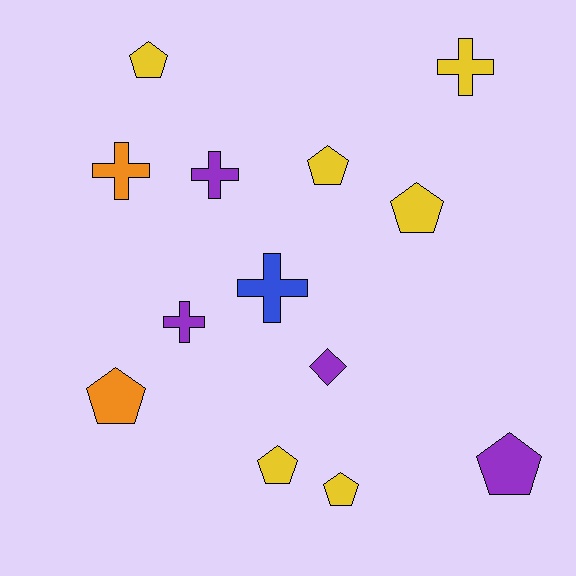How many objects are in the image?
There are 13 objects.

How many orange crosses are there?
There is 1 orange cross.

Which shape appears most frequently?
Pentagon, with 7 objects.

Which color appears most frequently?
Yellow, with 6 objects.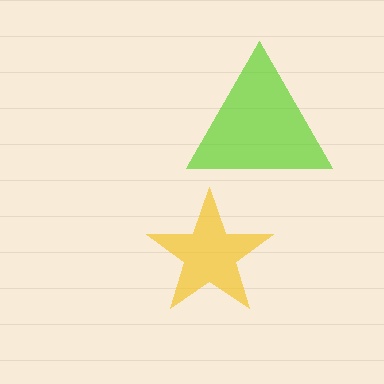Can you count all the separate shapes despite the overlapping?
Yes, there are 2 separate shapes.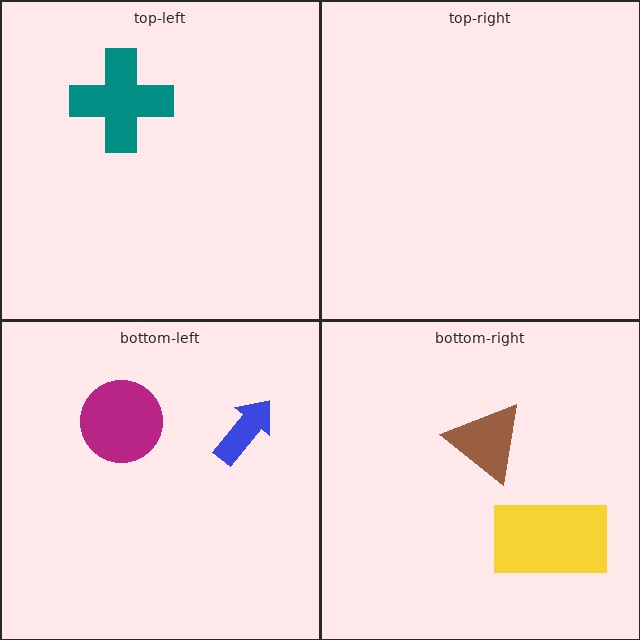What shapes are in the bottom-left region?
The blue arrow, the magenta circle.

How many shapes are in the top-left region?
1.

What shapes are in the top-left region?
The teal cross.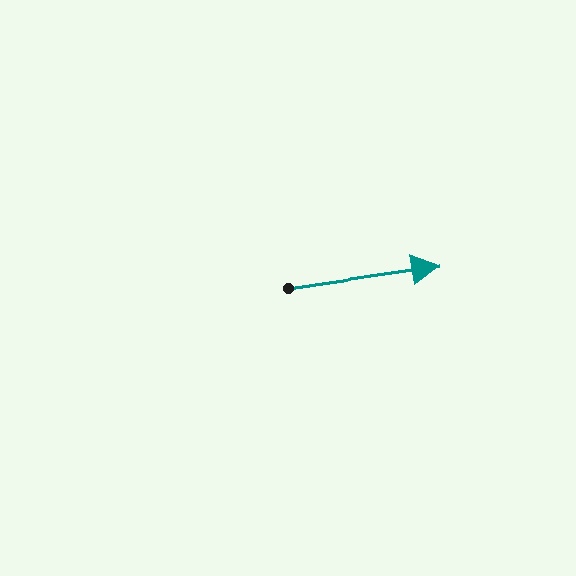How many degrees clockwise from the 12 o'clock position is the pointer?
Approximately 82 degrees.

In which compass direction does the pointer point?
East.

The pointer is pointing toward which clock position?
Roughly 3 o'clock.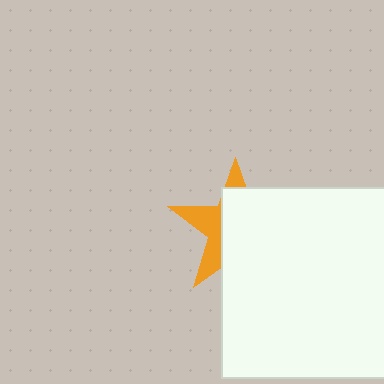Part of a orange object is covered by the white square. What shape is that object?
It is a star.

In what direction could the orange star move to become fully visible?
The orange star could move left. That would shift it out from behind the white square entirely.